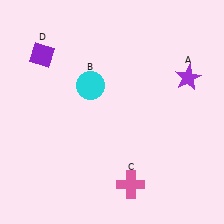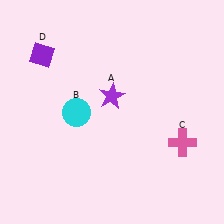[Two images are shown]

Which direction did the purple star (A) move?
The purple star (A) moved left.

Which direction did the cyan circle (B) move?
The cyan circle (B) moved down.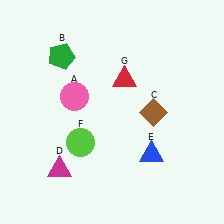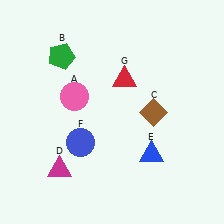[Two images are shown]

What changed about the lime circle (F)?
In Image 1, F is lime. In Image 2, it changed to blue.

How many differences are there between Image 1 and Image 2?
There is 1 difference between the two images.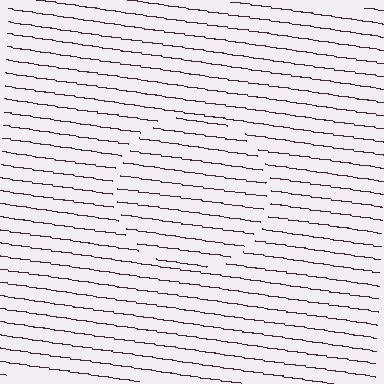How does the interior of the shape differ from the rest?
The interior of the shape contains the same grating, shifted by half a period — the contour is defined by the phase discontinuity where line-ends from the inner and outer gratings abut.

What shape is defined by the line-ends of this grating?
An illusory circle. The interior of the shape contains the same grating, shifted by half a period — the contour is defined by the phase discontinuity where line-ends from the inner and outer gratings abut.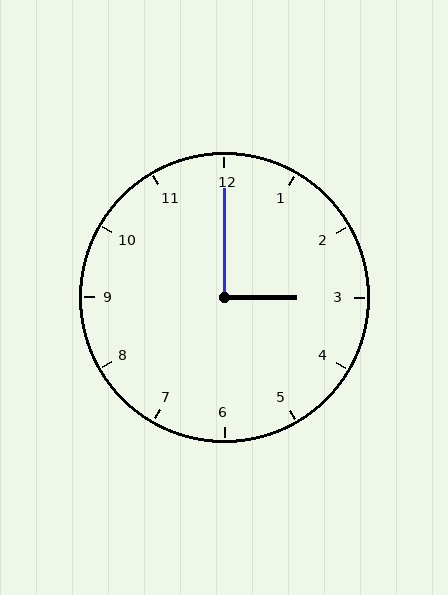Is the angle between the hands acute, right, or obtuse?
It is right.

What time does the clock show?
3:00.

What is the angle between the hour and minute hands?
Approximately 90 degrees.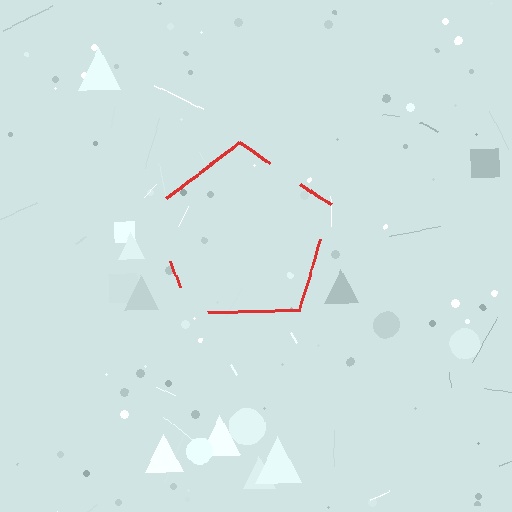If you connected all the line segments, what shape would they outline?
They would outline a pentagon.